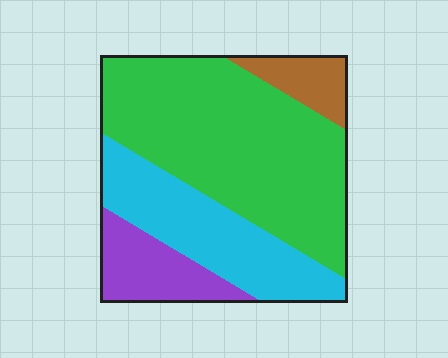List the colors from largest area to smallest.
From largest to smallest: green, cyan, purple, brown.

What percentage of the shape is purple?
Purple covers 13% of the shape.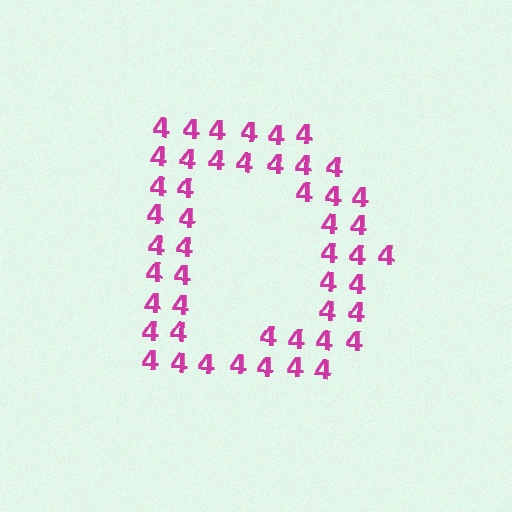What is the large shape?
The large shape is the letter D.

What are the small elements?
The small elements are digit 4's.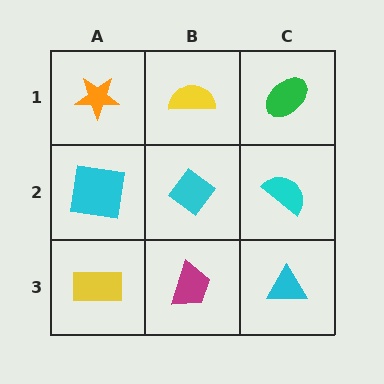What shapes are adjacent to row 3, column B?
A cyan diamond (row 2, column B), a yellow rectangle (row 3, column A), a cyan triangle (row 3, column C).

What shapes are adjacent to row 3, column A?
A cyan square (row 2, column A), a magenta trapezoid (row 3, column B).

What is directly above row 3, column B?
A cyan diamond.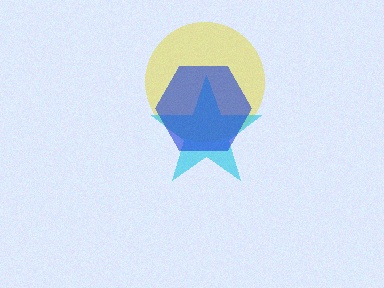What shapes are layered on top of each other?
The layered shapes are: a yellow circle, a cyan star, a blue hexagon.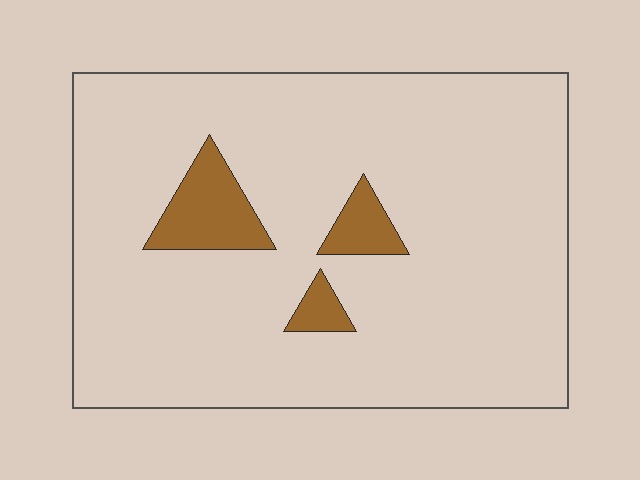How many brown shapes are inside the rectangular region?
3.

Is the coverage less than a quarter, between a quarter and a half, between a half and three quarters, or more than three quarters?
Less than a quarter.